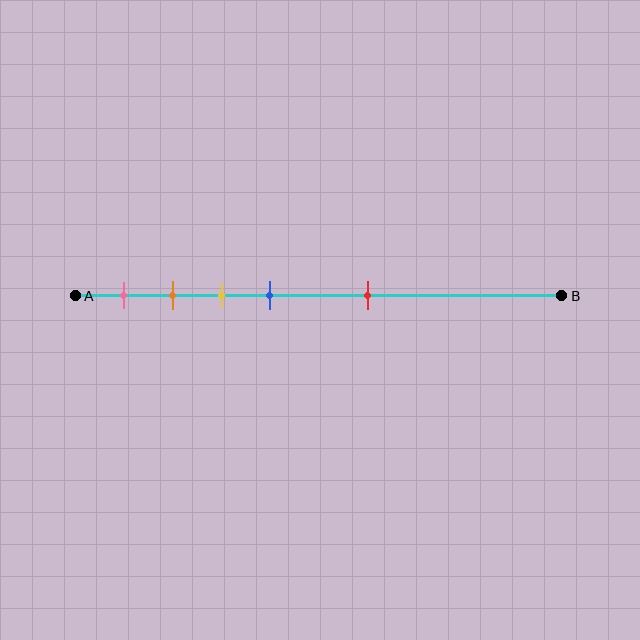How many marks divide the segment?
There are 5 marks dividing the segment.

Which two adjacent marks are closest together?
The orange and yellow marks are the closest adjacent pair.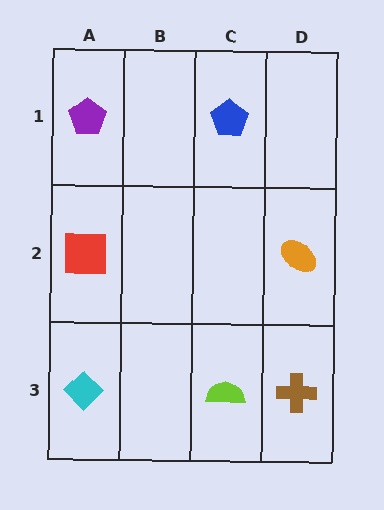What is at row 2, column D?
An orange ellipse.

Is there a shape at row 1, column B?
No, that cell is empty.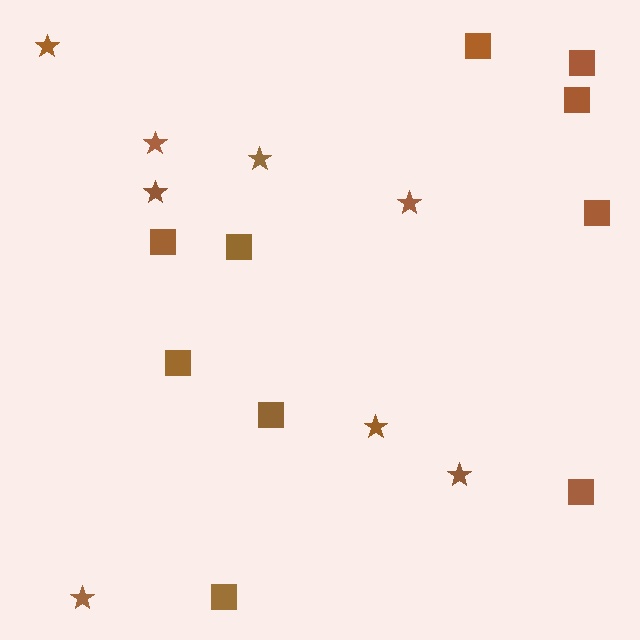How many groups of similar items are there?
There are 2 groups: one group of squares (10) and one group of stars (8).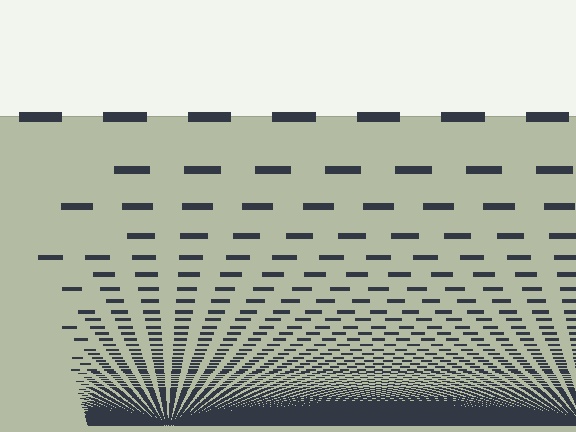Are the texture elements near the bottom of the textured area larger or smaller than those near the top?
Smaller. The gradient is inverted — elements near the bottom are smaller and denser.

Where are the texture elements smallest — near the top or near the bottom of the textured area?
Near the bottom.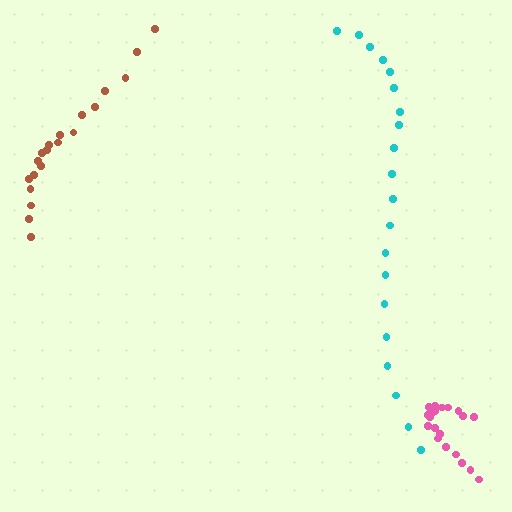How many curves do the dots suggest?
There are 3 distinct paths.